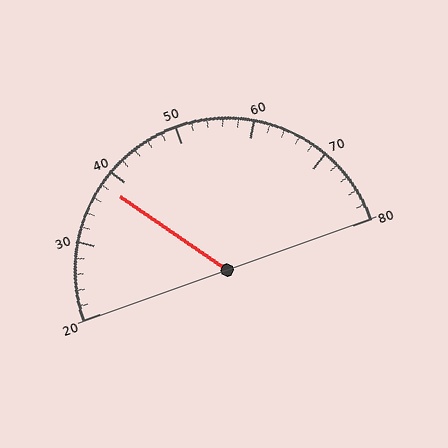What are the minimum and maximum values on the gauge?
The gauge ranges from 20 to 80.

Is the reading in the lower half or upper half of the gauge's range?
The reading is in the lower half of the range (20 to 80).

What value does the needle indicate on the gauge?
The needle indicates approximately 38.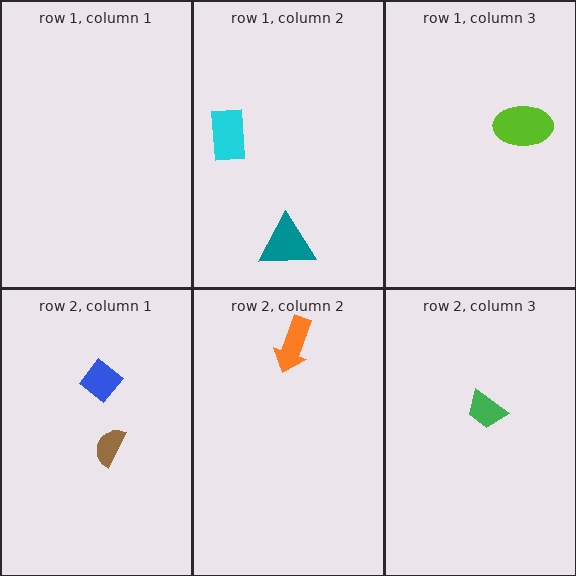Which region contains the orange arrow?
The row 2, column 2 region.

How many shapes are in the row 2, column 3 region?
1.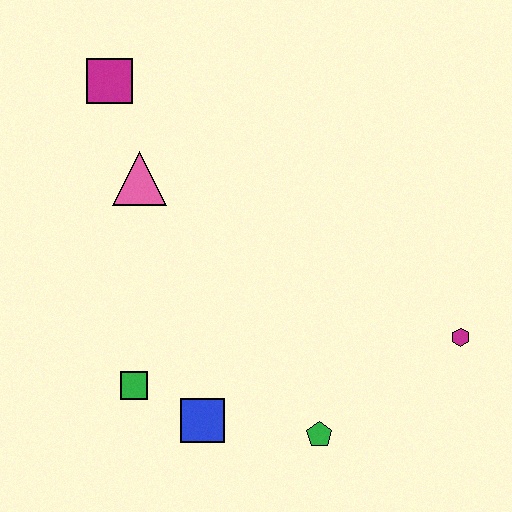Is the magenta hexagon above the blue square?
Yes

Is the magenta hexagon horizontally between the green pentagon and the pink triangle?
No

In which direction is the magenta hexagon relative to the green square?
The magenta hexagon is to the right of the green square.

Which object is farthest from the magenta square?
The magenta hexagon is farthest from the magenta square.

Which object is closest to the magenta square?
The pink triangle is closest to the magenta square.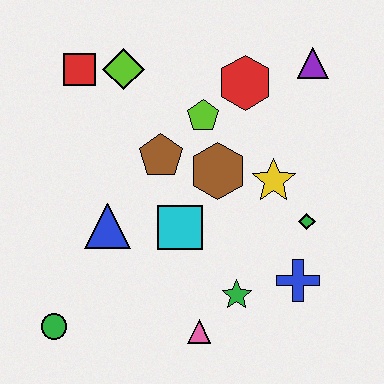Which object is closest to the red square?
The lime diamond is closest to the red square.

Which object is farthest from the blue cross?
The red square is farthest from the blue cross.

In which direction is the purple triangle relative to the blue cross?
The purple triangle is above the blue cross.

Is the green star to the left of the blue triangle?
No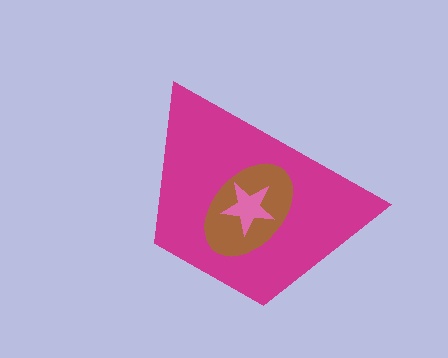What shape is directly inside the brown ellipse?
The pink star.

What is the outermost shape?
The magenta trapezoid.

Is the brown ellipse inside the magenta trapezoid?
Yes.